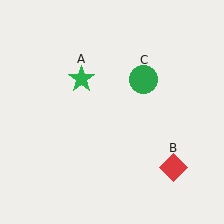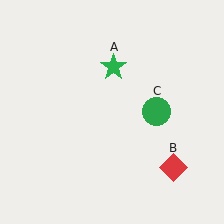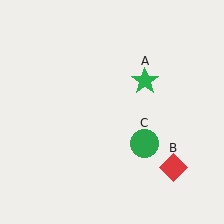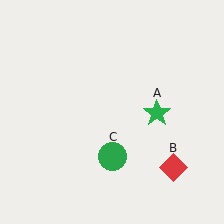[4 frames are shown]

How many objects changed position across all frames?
2 objects changed position: green star (object A), green circle (object C).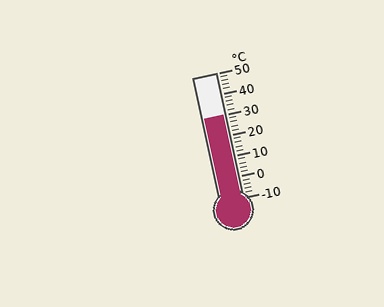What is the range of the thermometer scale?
The thermometer scale ranges from -10°C to 50°C.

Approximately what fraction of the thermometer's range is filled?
The thermometer is filled to approximately 65% of its range.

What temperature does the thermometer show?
The thermometer shows approximately 30°C.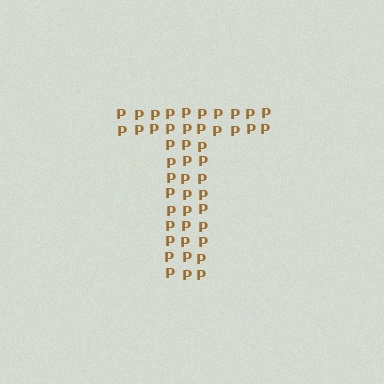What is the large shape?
The large shape is the letter T.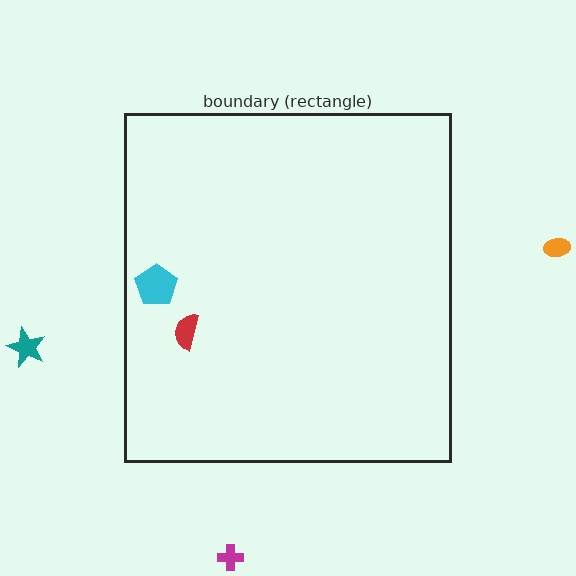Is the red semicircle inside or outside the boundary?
Inside.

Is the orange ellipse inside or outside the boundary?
Outside.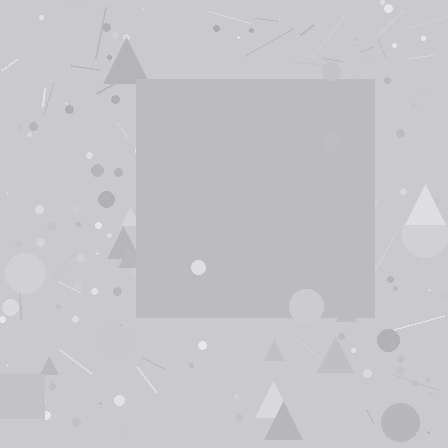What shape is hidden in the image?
A square is hidden in the image.